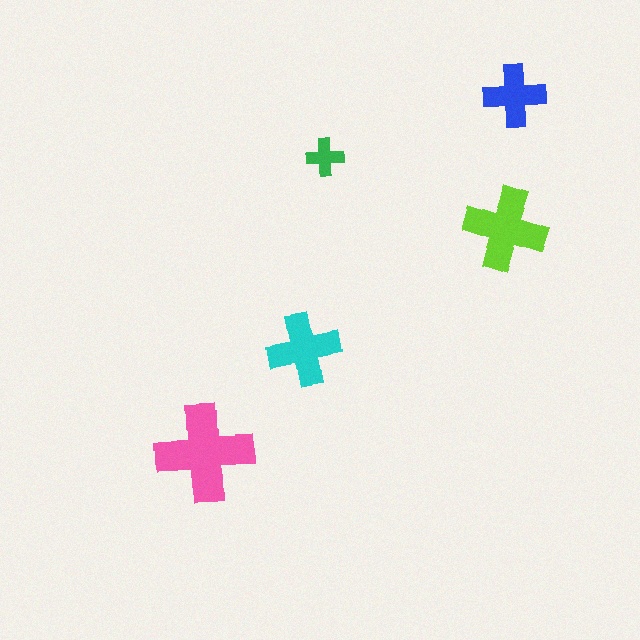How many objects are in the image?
There are 5 objects in the image.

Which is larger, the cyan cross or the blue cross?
The cyan one.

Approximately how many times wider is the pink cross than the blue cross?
About 1.5 times wider.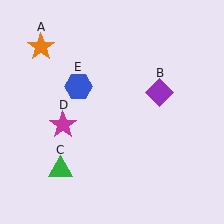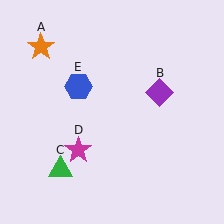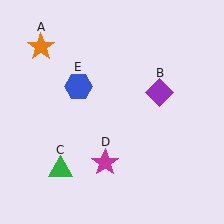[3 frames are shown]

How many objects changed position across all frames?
1 object changed position: magenta star (object D).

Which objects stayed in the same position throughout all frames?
Orange star (object A) and purple diamond (object B) and green triangle (object C) and blue hexagon (object E) remained stationary.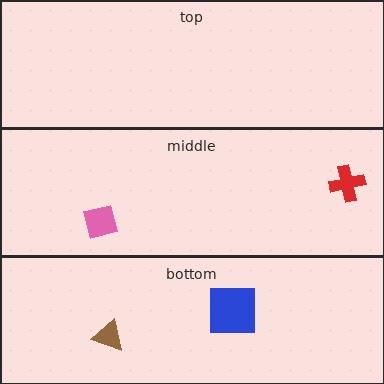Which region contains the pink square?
The middle region.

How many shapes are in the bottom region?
2.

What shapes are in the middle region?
The pink square, the red cross.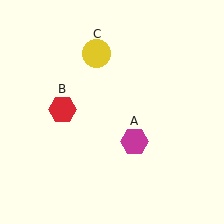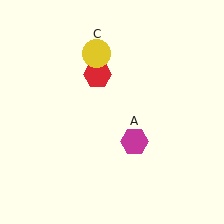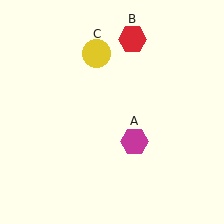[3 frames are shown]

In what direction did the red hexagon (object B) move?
The red hexagon (object B) moved up and to the right.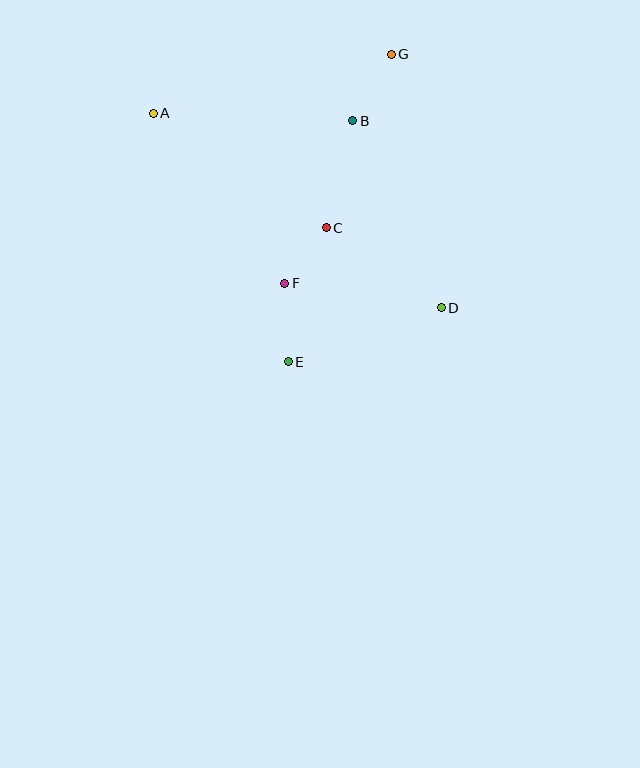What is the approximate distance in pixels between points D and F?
The distance between D and F is approximately 158 pixels.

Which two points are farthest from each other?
Points A and D are farthest from each other.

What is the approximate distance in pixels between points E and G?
The distance between E and G is approximately 324 pixels.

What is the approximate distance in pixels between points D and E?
The distance between D and E is approximately 162 pixels.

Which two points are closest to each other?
Points C and F are closest to each other.